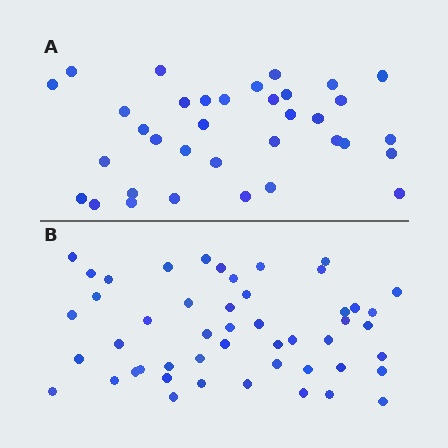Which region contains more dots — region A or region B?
Region B (the bottom region) has more dots.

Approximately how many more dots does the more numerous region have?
Region B has approximately 15 more dots than region A.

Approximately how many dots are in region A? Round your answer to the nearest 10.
About 40 dots. (The exact count is 35, which rounds to 40.)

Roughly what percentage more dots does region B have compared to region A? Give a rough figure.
About 40% more.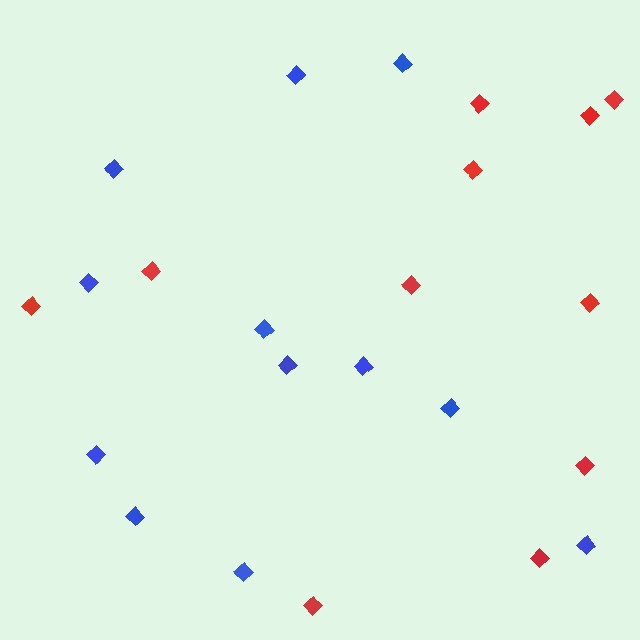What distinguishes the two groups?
There are 2 groups: one group of red diamonds (11) and one group of blue diamonds (12).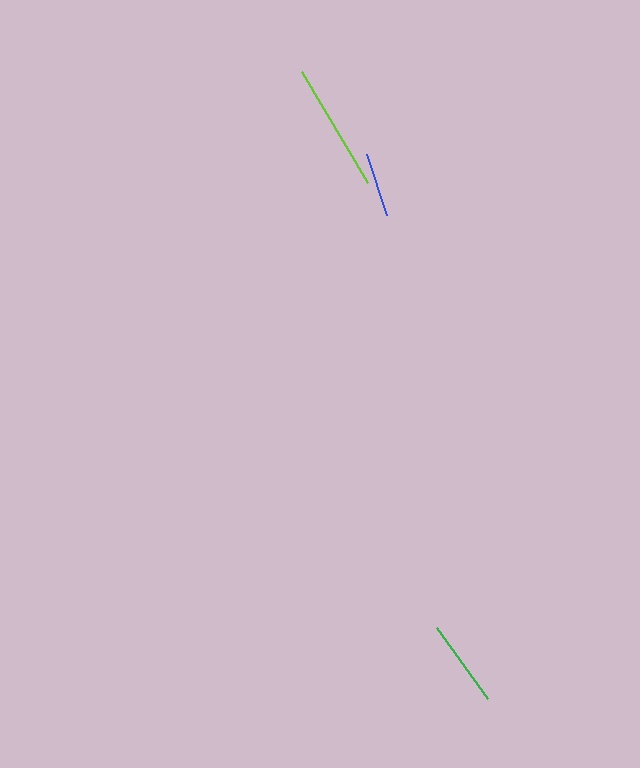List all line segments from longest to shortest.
From longest to shortest: lime, green, blue.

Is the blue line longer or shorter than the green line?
The green line is longer than the blue line.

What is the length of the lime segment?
The lime segment is approximately 129 pixels long.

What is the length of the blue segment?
The blue segment is approximately 65 pixels long.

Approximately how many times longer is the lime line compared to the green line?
The lime line is approximately 1.5 times the length of the green line.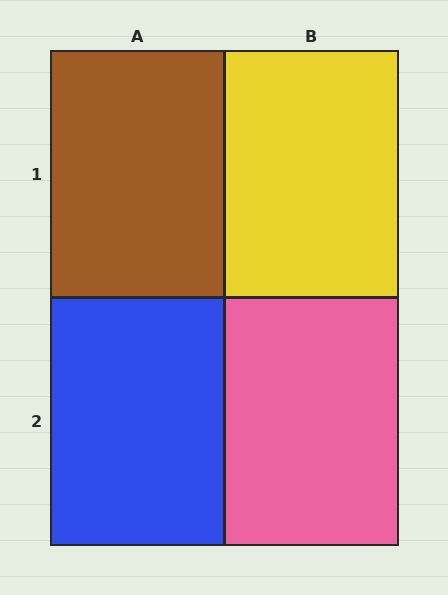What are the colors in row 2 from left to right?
Blue, pink.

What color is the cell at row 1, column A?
Brown.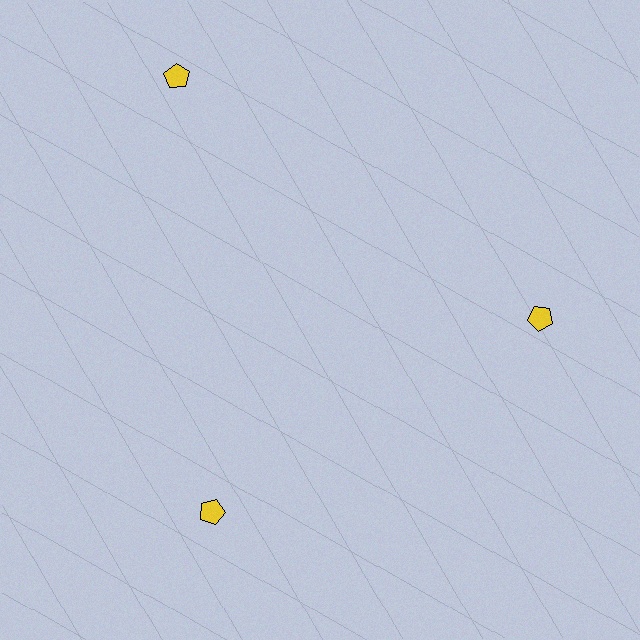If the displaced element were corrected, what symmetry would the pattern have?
It would have 3-fold rotational symmetry — the pattern would map onto itself every 120 degrees.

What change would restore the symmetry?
The symmetry would be restored by moving it inward, back onto the ring so that all 3 pentagons sit at equal angles and equal distance from the center.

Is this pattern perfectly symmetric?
No. The 3 yellow pentagons are arranged in a ring, but one element near the 11 o'clock position is pushed outward from the center, breaking the 3-fold rotational symmetry.